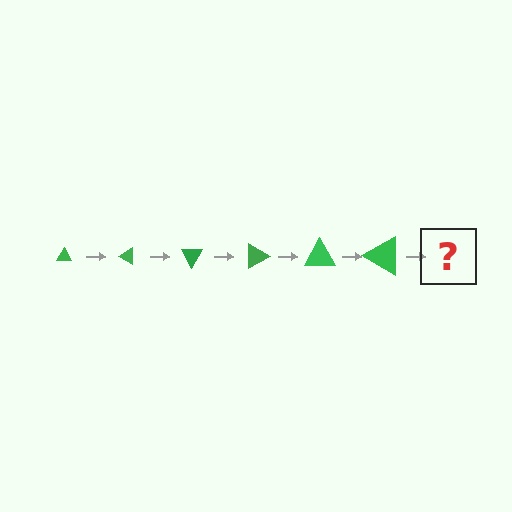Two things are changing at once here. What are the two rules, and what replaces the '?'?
The two rules are that the triangle grows larger each step and it rotates 30 degrees each step. The '?' should be a triangle, larger than the previous one and rotated 180 degrees from the start.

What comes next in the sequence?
The next element should be a triangle, larger than the previous one and rotated 180 degrees from the start.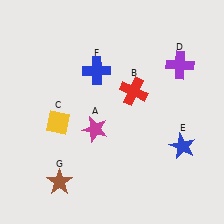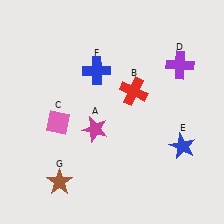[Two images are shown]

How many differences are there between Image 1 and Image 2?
There is 1 difference between the two images.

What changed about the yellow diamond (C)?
In Image 1, C is yellow. In Image 2, it changed to pink.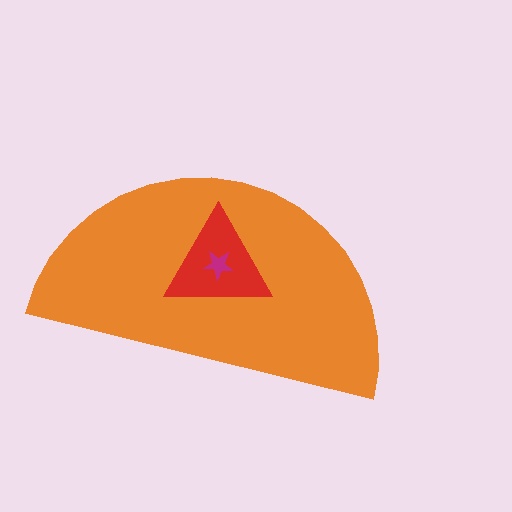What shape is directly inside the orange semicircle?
The red triangle.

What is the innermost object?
The magenta star.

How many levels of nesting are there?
3.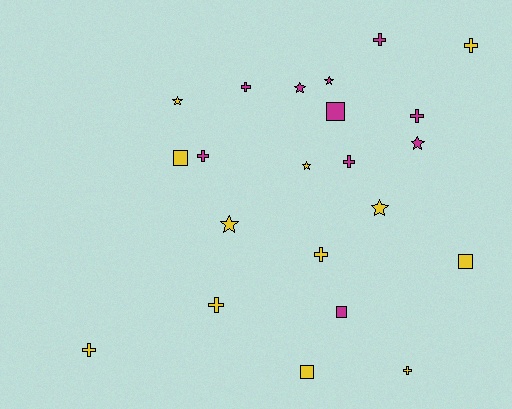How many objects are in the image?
There are 22 objects.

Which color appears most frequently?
Yellow, with 12 objects.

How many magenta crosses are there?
There are 5 magenta crosses.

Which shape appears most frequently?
Cross, with 10 objects.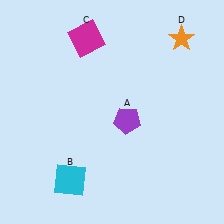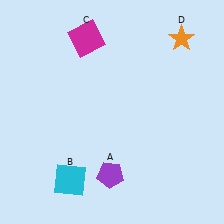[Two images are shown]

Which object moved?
The purple pentagon (A) moved down.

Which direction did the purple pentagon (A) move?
The purple pentagon (A) moved down.